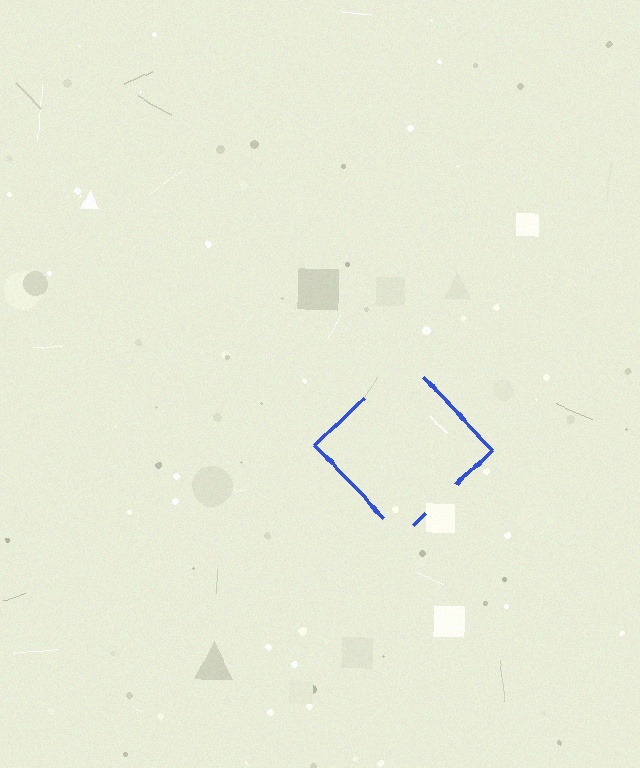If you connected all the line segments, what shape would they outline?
They would outline a diamond.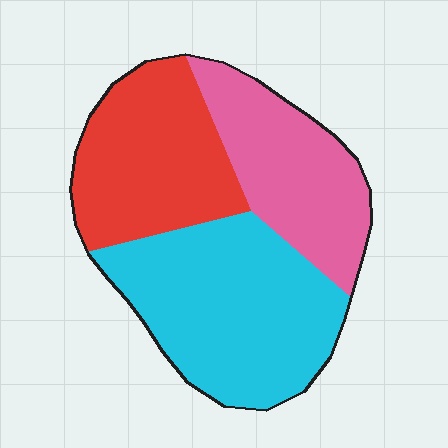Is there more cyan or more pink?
Cyan.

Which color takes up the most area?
Cyan, at roughly 40%.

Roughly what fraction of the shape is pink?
Pink covers roughly 25% of the shape.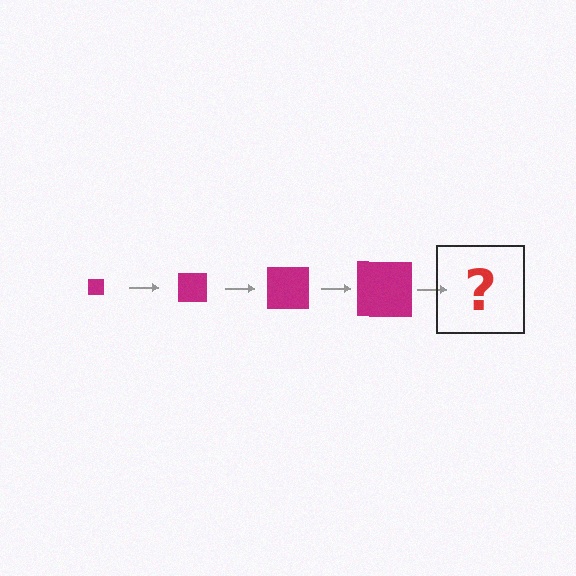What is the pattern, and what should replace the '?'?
The pattern is that the square gets progressively larger each step. The '?' should be a magenta square, larger than the previous one.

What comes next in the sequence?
The next element should be a magenta square, larger than the previous one.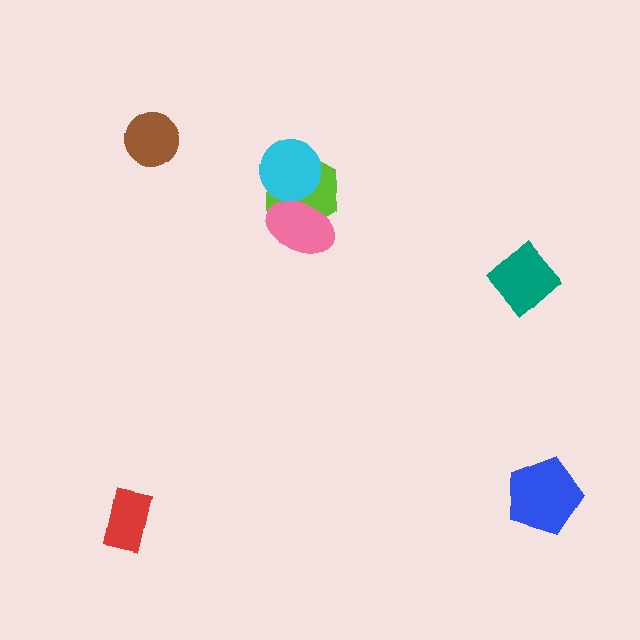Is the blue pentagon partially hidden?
No, no other shape covers it.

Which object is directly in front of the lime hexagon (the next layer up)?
The cyan circle is directly in front of the lime hexagon.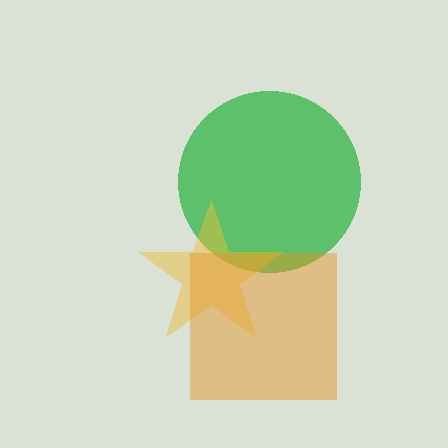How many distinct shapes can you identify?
There are 3 distinct shapes: a green circle, a yellow star, an orange square.